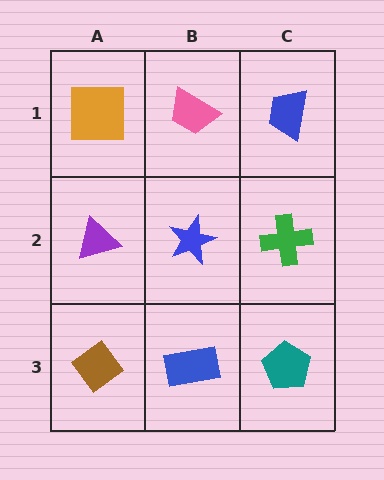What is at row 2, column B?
A blue star.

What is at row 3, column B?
A blue rectangle.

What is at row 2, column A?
A purple triangle.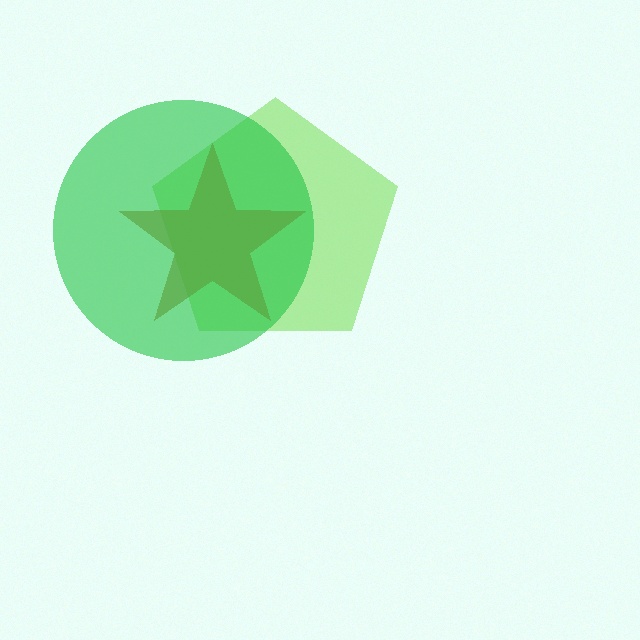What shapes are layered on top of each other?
The layered shapes are: a lime pentagon, a brown star, a green circle.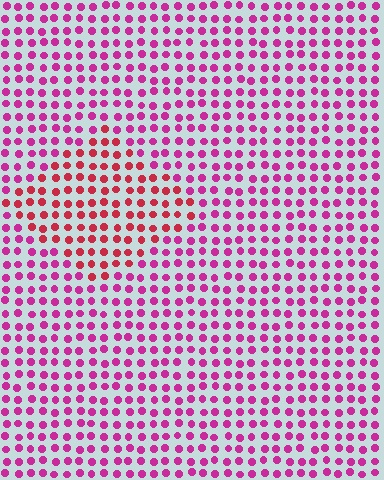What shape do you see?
I see a diamond.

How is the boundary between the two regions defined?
The boundary is defined purely by a slight shift in hue (about 33 degrees). Spacing, size, and orientation are identical on both sides.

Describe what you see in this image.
The image is filled with small magenta elements in a uniform arrangement. A diamond-shaped region is visible where the elements are tinted to a slightly different hue, forming a subtle color boundary.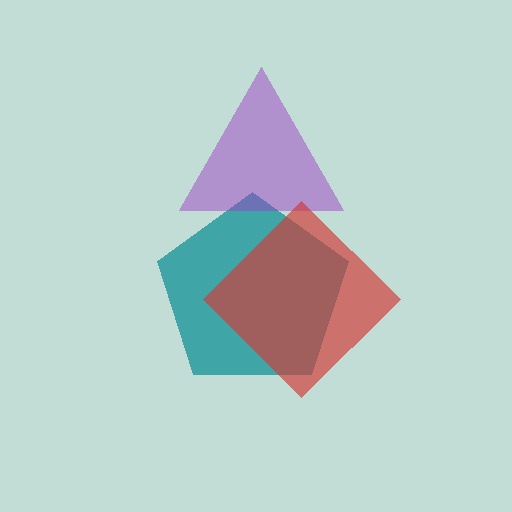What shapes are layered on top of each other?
The layered shapes are: a teal pentagon, a purple triangle, a red diamond.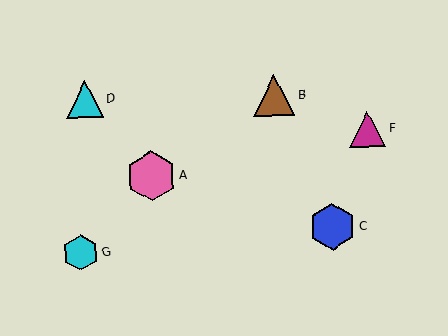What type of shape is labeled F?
Shape F is a magenta triangle.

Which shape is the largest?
The pink hexagon (labeled A) is the largest.